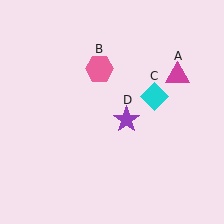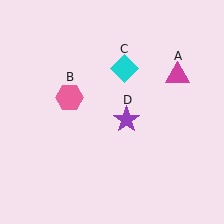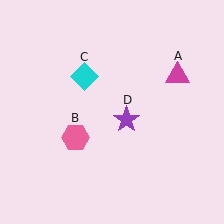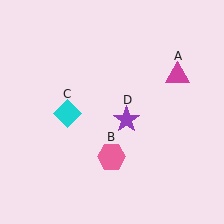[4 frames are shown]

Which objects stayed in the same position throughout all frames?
Magenta triangle (object A) and purple star (object D) remained stationary.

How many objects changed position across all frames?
2 objects changed position: pink hexagon (object B), cyan diamond (object C).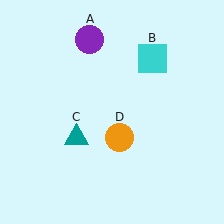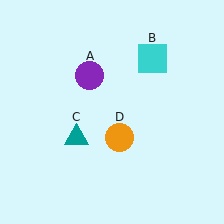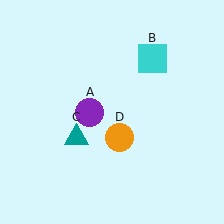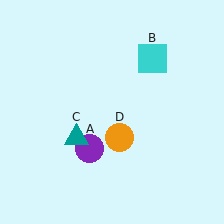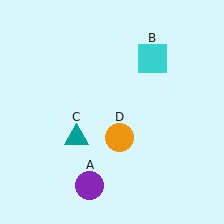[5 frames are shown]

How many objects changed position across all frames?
1 object changed position: purple circle (object A).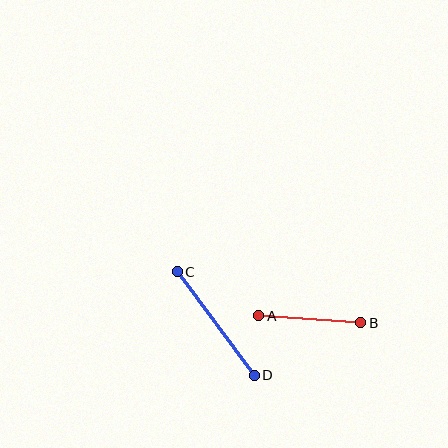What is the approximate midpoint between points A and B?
The midpoint is at approximately (310, 319) pixels.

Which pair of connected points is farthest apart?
Points C and D are farthest apart.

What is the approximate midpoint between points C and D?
The midpoint is at approximately (216, 323) pixels.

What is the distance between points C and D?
The distance is approximately 129 pixels.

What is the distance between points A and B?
The distance is approximately 102 pixels.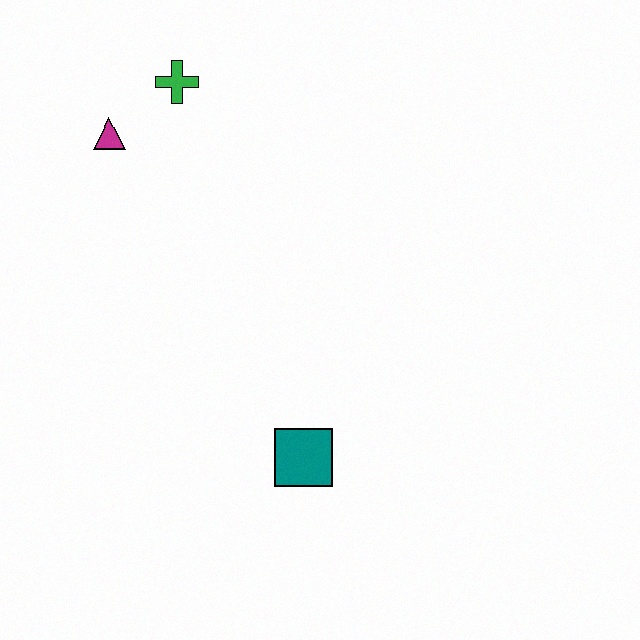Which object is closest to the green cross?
The magenta triangle is closest to the green cross.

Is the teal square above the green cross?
No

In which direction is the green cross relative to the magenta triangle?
The green cross is to the right of the magenta triangle.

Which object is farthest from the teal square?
The green cross is farthest from the teal square.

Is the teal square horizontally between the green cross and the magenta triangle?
No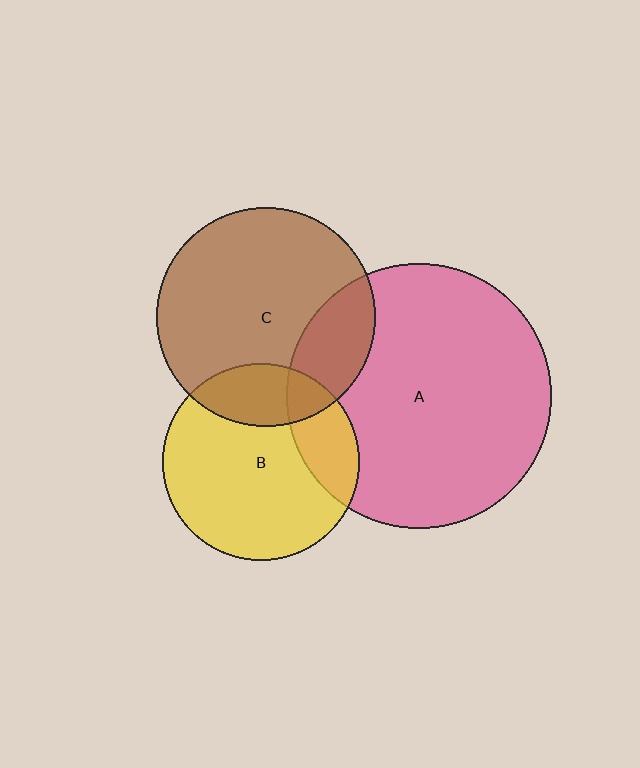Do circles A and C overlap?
Yes.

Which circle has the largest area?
Circle A (pink).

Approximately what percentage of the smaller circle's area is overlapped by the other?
Approximately 20%.